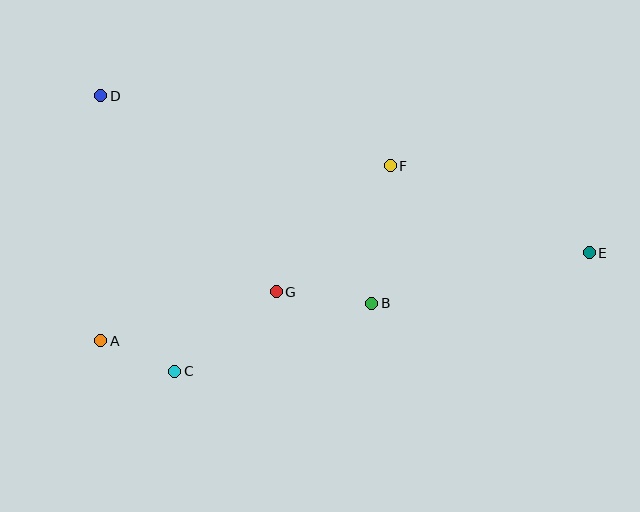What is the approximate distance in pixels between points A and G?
The distance between A and G is approximately 182 pixels.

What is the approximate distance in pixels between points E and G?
The distance between E and G is approximately 315 pixels.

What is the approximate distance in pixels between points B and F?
The distance between B and F is approximately 139 pixels.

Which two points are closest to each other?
Points A and C are closest to each other.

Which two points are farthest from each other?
Points D and E are farthest from each other.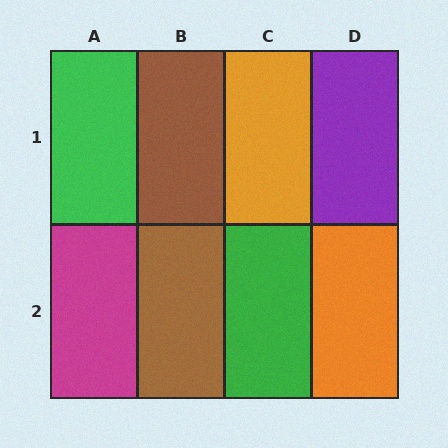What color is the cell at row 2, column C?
Green.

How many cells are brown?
2 cells are brown.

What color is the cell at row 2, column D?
Orange.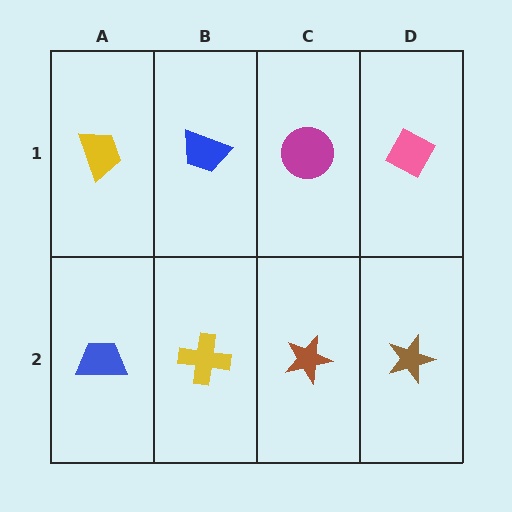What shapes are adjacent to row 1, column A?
A blue trapezoid (row 2, column A), a blue trapezoid (row 1, column B).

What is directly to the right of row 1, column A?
A blue trapezoid.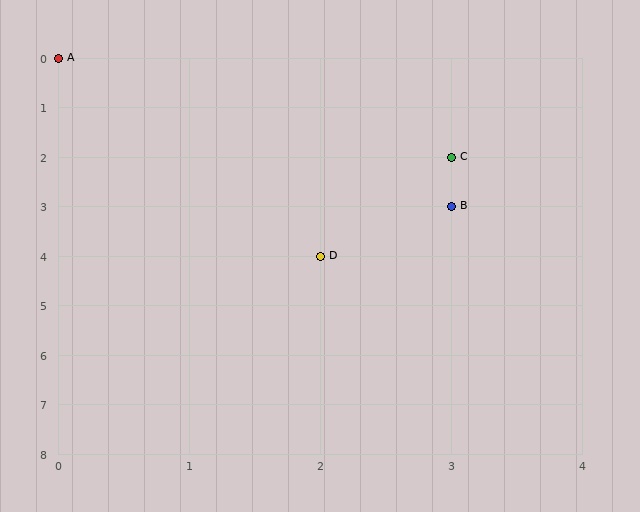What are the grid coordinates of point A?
Point A is at grid coordinates (0, 0).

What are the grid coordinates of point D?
Point D is at grid coordinates (2, 4).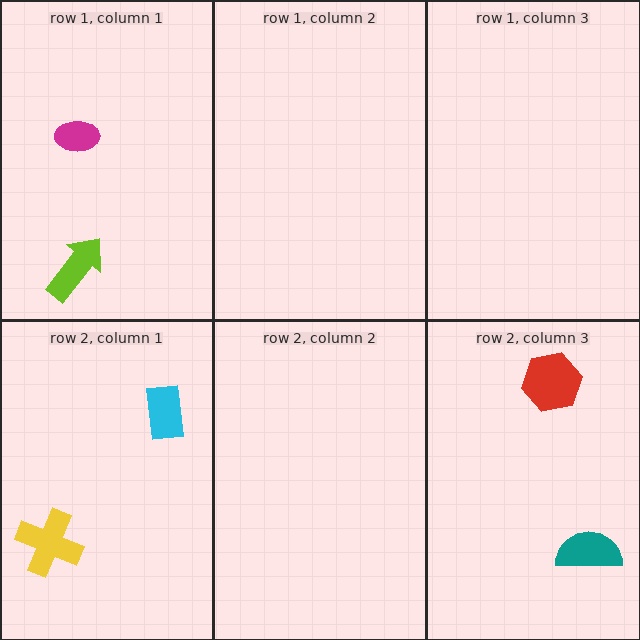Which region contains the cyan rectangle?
The row 2, column 1 region.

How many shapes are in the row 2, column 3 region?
2.